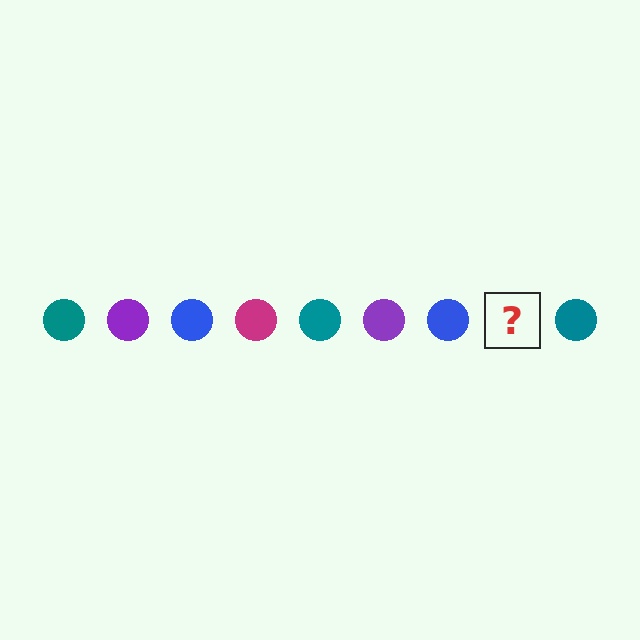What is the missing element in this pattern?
The missing element is a magenta circle.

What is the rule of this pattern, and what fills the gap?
The rule is that the pattern cycles through teal, purple, blue, magenta circles. The gap should be filled with a magenta circle.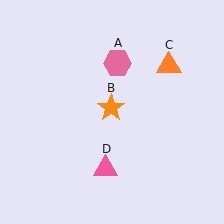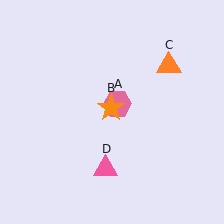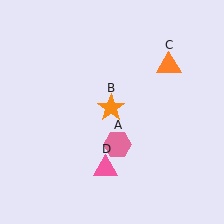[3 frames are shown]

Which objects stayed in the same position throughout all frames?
Orange star (object B) and orange triangle (object C) and pink triangle (object D) remained stationary.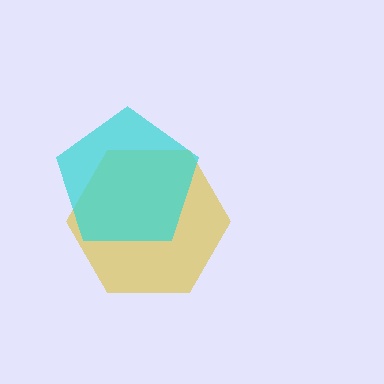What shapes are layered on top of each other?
The layered shapes are: a yellow hexagon, a cyan pentagon.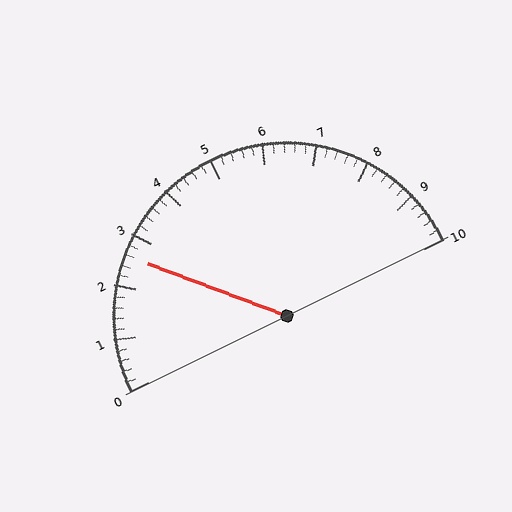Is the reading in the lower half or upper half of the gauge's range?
The reading is in the lower half of the range (0 to 10).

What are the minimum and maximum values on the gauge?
The gauge ranges from 0 to 10.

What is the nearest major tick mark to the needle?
The nearest major tick mark is 3.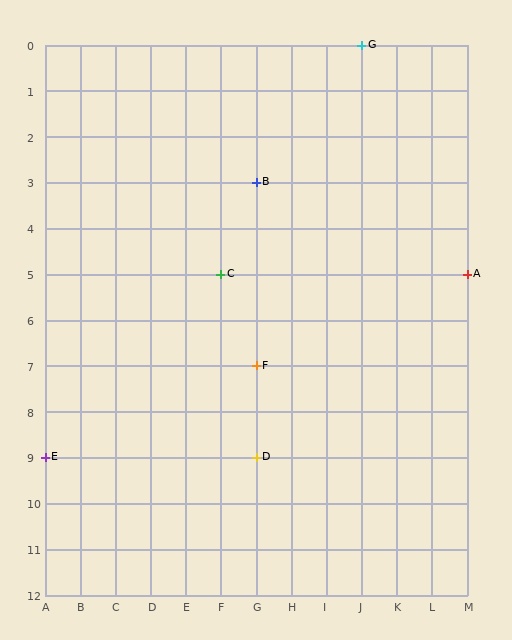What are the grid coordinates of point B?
Point B is at grid coordinates (G, 3).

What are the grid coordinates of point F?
Point F is at grid coordinates (G, 7).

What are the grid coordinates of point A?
Point A is at grid coordinates (M, 5).